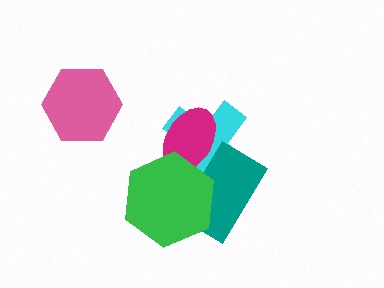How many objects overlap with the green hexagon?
3 objects overlap with the green hexagon.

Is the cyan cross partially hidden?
Yes, it is partially covered by another shape.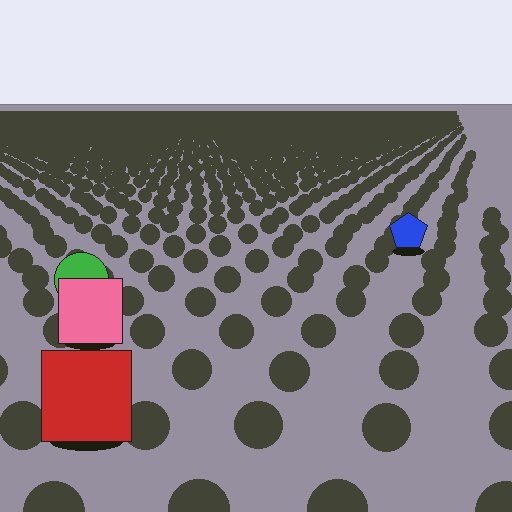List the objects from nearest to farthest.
From nearest to farthest: the red square, the pink square, the green circle, the blue pentagon.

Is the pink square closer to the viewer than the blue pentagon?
Yes. The pink square is closer — you can tell from the texture gradient: the ground texture is coarser near it.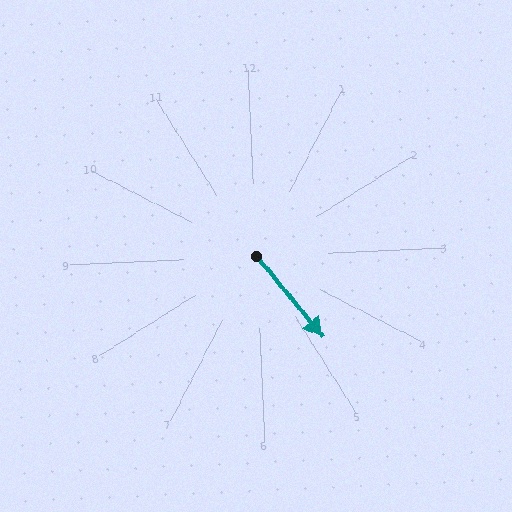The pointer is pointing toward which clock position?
Roughly 5 o'clock.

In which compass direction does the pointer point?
Southeast.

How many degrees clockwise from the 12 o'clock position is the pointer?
Approximately 143 degrees.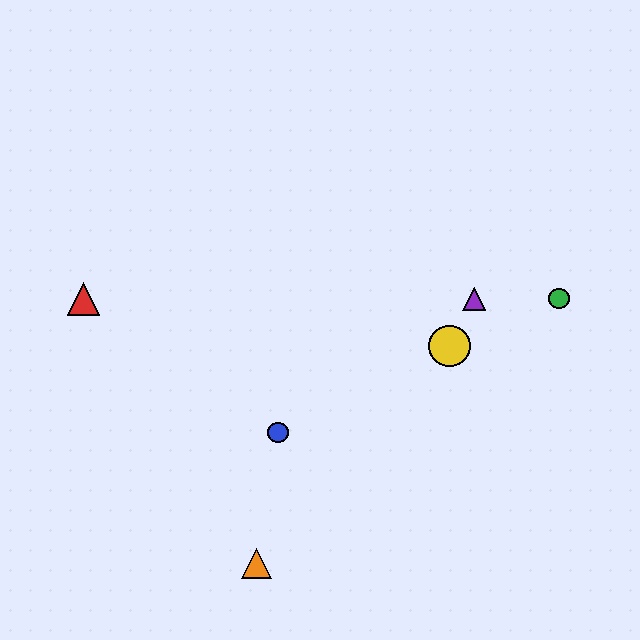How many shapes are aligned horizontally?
3 shapes (the red triangle, the green circle, the purple triangle) are aligned horizontally.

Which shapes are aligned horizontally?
The red triangle, the green circle, the purple triangle are aligned horizontally.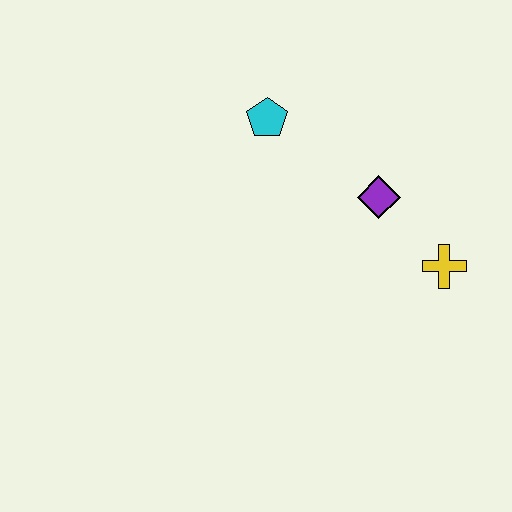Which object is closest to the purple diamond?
The yellow cross is closest to the purple diamond.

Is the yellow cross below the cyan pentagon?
Yes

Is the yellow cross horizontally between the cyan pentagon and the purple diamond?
No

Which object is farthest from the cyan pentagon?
The yellow cross is farthest from the cyan pentagon.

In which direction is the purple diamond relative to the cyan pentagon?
The purple diamond is to the right of the cyan pentagon.